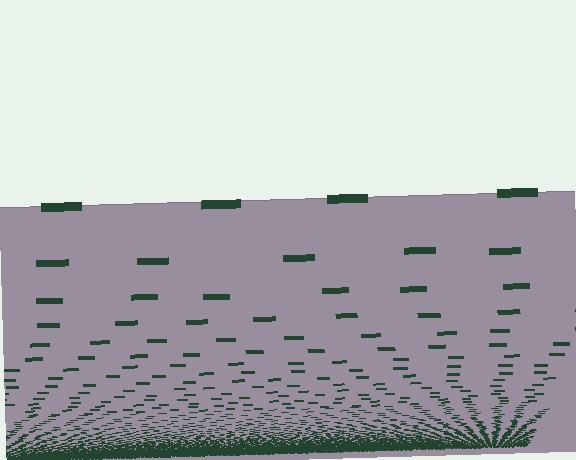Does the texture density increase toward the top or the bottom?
Density increases toward the bottom.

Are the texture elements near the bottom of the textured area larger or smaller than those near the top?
Smaller. The gradient is inverted — elements near the bottom are smaller and denser.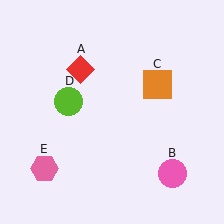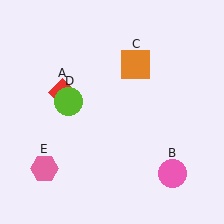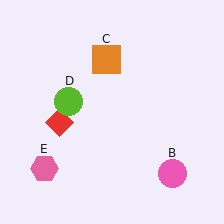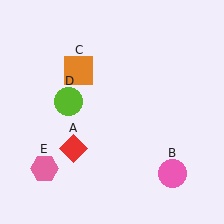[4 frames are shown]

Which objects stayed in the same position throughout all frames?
Pink circle (object B) and lime circle (object D) and pink hexagon (object E) remained stationary.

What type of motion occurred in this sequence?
The red diamond (object A), orange square (object C) rotated counterclockwise around the center of the scene.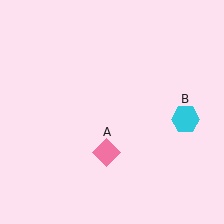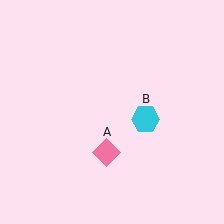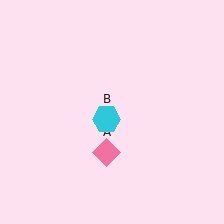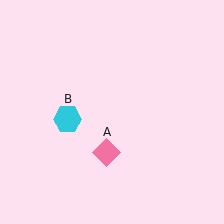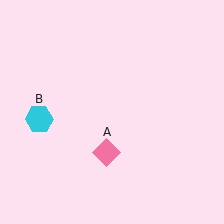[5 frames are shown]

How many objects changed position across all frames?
1 object changed position: cyan hexagon (object B).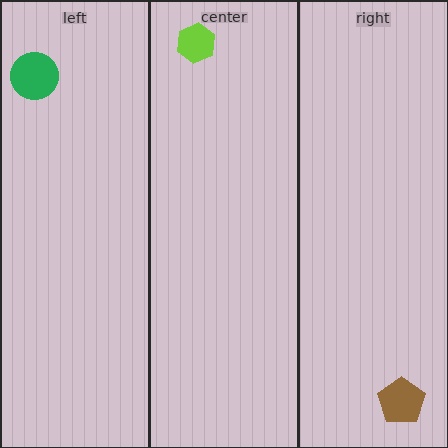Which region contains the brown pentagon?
The right region.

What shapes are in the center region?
The lime hexagon.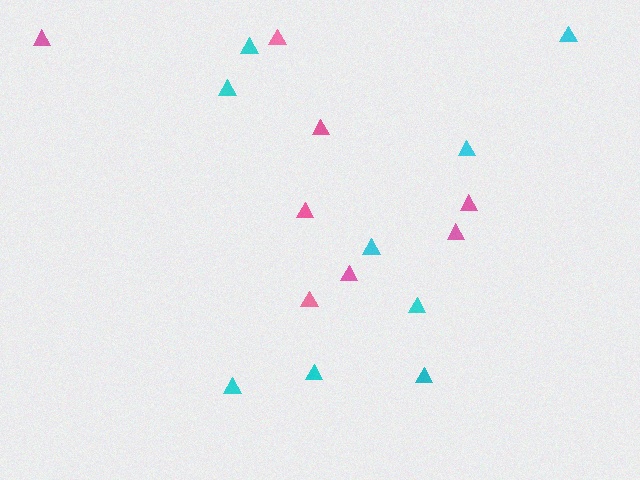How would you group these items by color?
There are 2 groups: one group of pink triangles (8) and one group of cyan triangles (9).